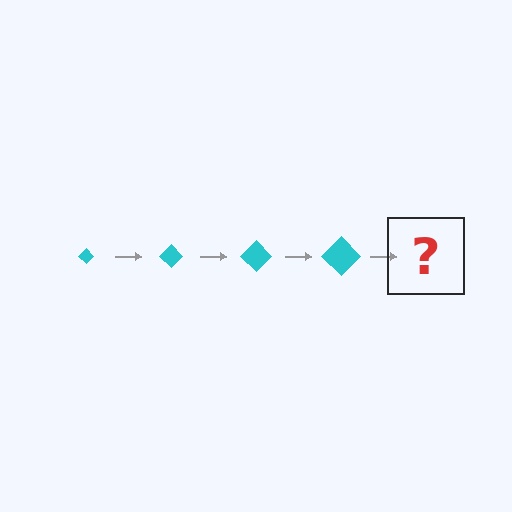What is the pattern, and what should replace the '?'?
The pattern is that the diamond gets progressively larger each step. The '?' should be a cyan diamond, larger than the previous one.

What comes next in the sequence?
The next element should be a cyan diamond, larger than the previous one.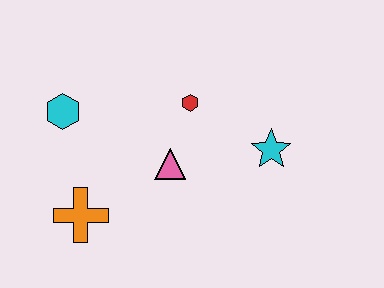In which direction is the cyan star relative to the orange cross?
The cyan star is to the right of the orange cross.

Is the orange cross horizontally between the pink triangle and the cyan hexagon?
Yes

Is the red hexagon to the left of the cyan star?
Yes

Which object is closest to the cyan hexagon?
The orange cross is closest to the cyan hexagon.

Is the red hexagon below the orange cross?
No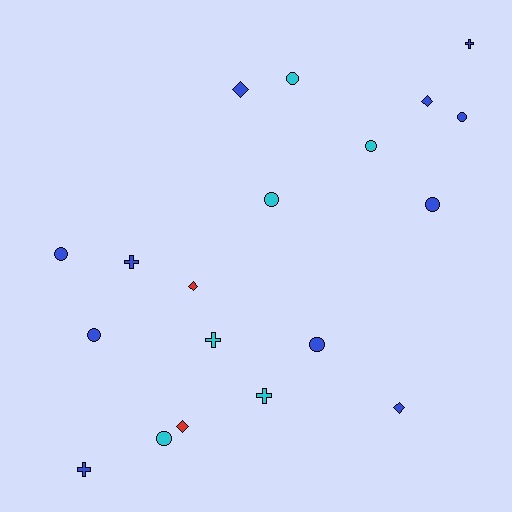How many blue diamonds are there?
There are 3 blue diamonds.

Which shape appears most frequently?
Circle, with 9 objects.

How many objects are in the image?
There are 19 objects.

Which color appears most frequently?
Blue, with 11 objects.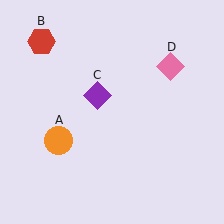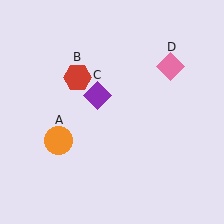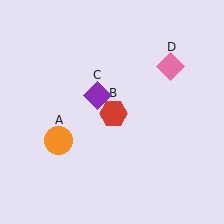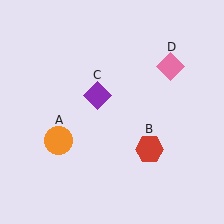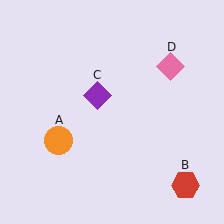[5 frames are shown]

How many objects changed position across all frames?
1 object changed position: red hexagon (object B).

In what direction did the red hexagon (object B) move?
The red hexagon (object B) moved down and to the right.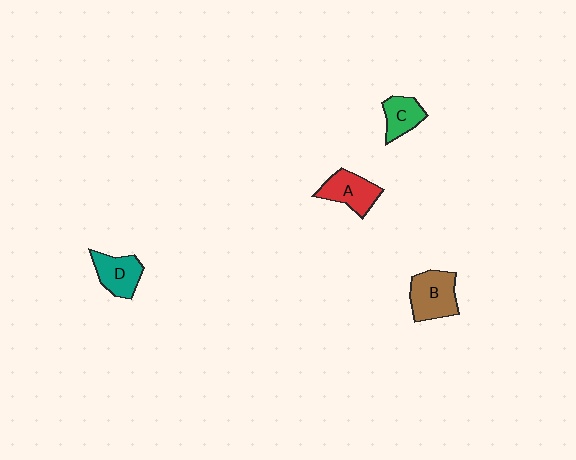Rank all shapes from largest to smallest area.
From largest to smallest: B (brown), A (red), D (teal), C (green).